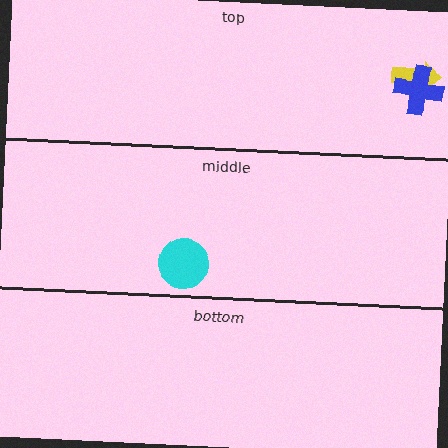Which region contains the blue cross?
The top region.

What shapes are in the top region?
The yellow arrow, the blue cross.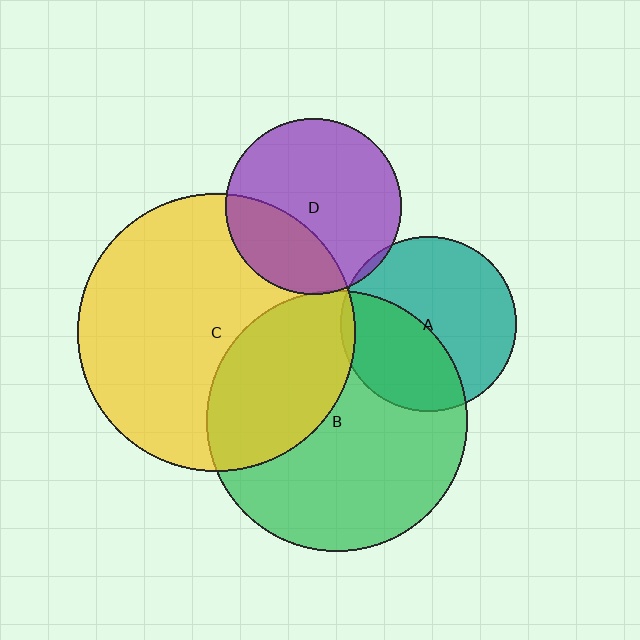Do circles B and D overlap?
Yes.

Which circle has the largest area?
Circle C (yellow).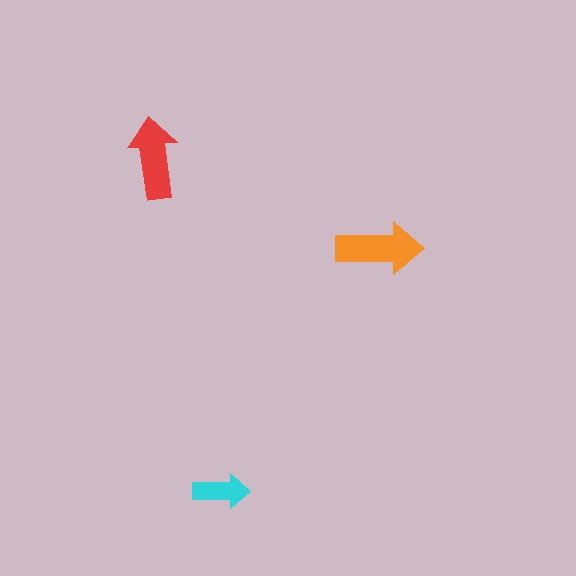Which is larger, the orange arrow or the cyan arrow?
The orange one.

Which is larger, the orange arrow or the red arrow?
The orange one.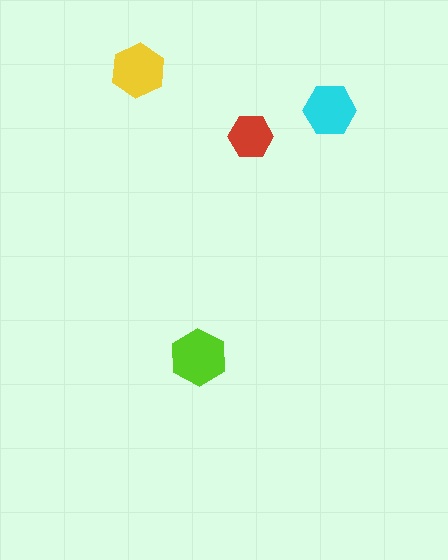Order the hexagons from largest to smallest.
the lime one, the yellow one, the cyan one, the red one.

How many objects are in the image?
There are 4 objects in the image.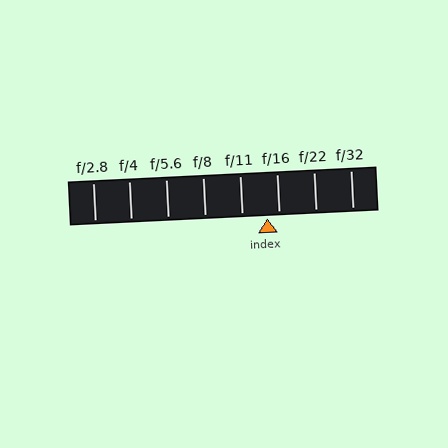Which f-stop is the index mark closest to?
The index mark is closest to f/16.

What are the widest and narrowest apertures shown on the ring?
The widest aperture shown is f/2.8 and the narrowest is f/32.